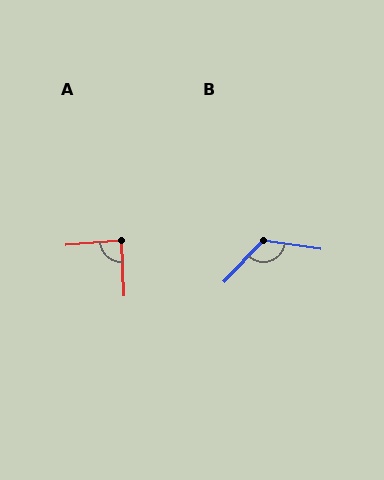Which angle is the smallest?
A, at approximately 88 degrees.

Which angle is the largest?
B, at approximately 125 degrees.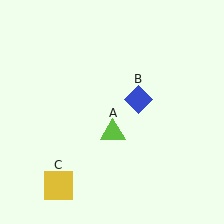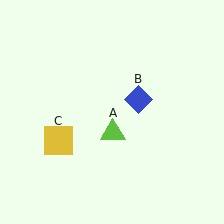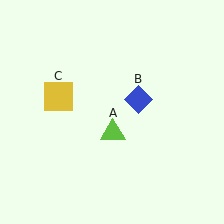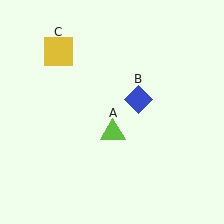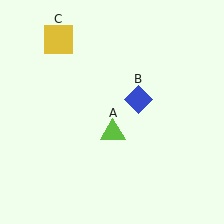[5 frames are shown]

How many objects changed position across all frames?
1 object changed position: yellow square (object C).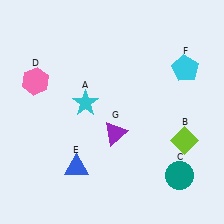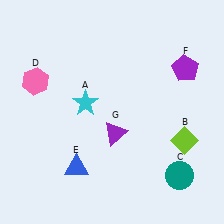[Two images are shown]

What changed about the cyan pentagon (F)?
In Image 1, F is cyan. In Image 2, it changed to purple.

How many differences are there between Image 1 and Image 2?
There is 1 difference between the two images.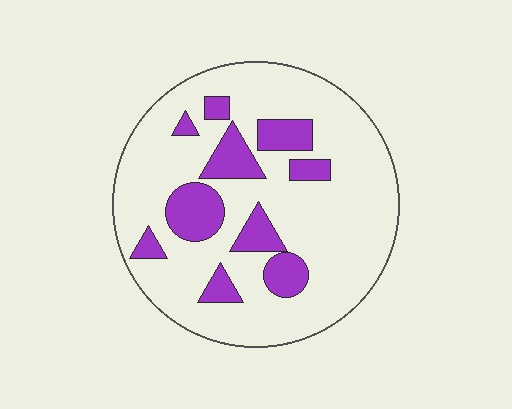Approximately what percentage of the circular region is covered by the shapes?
Approximately 20%.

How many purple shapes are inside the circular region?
10.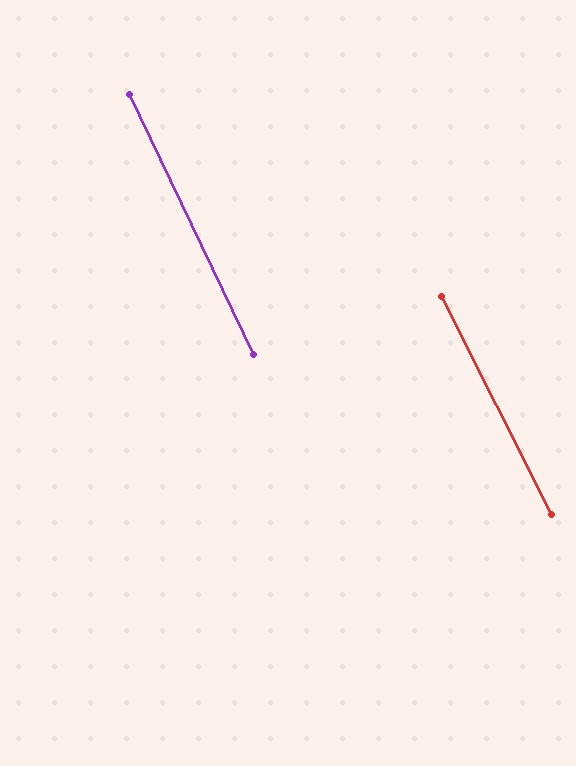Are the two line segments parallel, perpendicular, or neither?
Parallel — their directions differ by only 1.1°.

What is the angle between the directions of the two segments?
Approximately 1 degree.